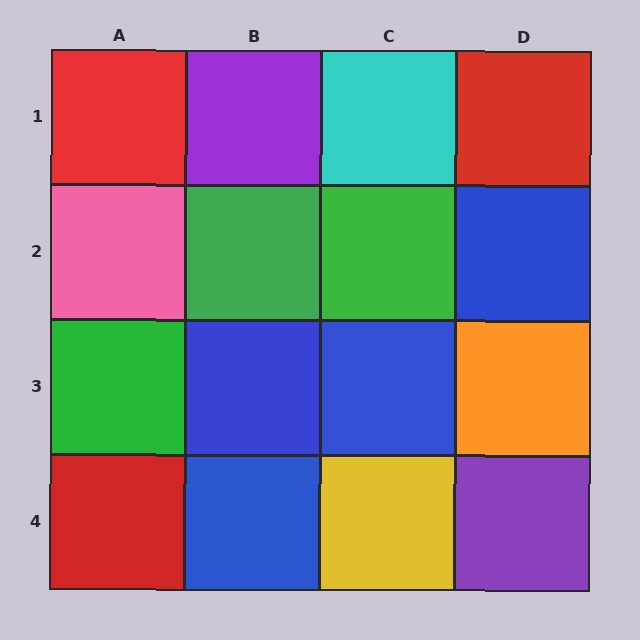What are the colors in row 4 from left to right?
Red, blue, yellow, purple.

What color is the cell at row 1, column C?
Cyan.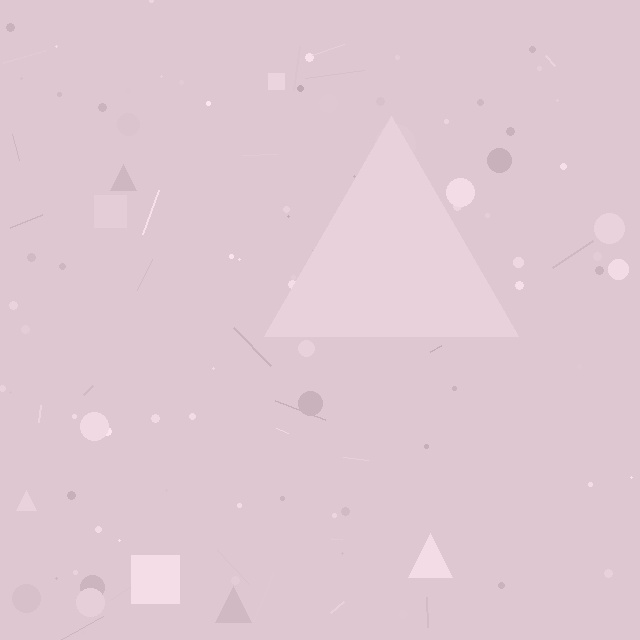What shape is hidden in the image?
A triangle is hidden in the image.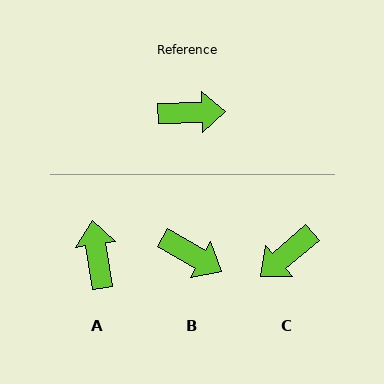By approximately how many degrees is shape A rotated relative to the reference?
Approximately 97 degrees counter-clockwise.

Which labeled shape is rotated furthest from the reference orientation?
C, about 141 degrees away.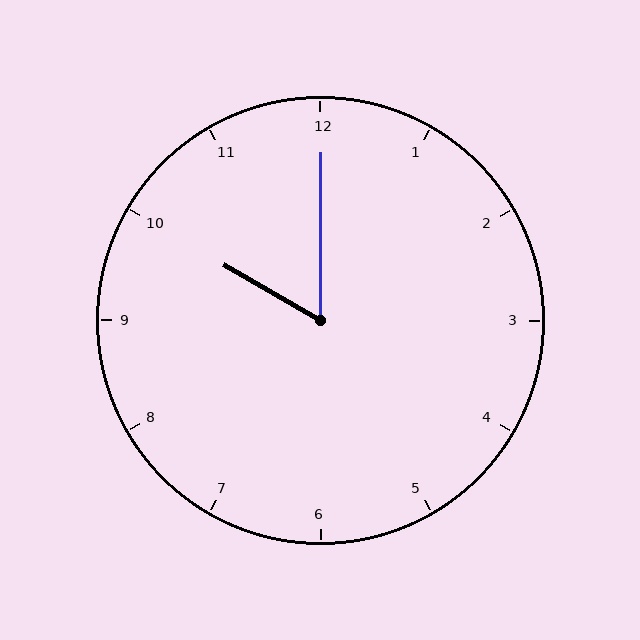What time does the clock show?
10:00.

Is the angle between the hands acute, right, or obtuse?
It is acute.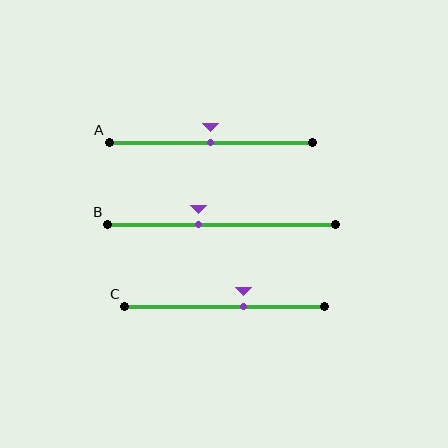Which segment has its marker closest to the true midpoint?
Segment A has its marker closest to the true midpoint.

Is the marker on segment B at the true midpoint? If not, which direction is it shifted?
No, the marker on segment B is shifted to the left by about 10% of the segment length.